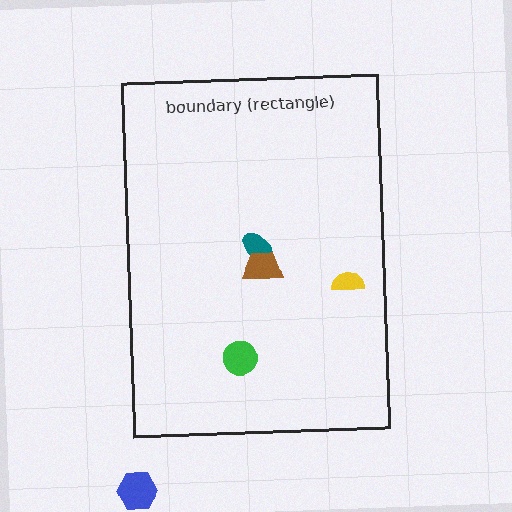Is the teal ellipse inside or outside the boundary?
Inside.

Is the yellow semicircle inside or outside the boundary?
Inside.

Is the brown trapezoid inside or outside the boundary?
Inside.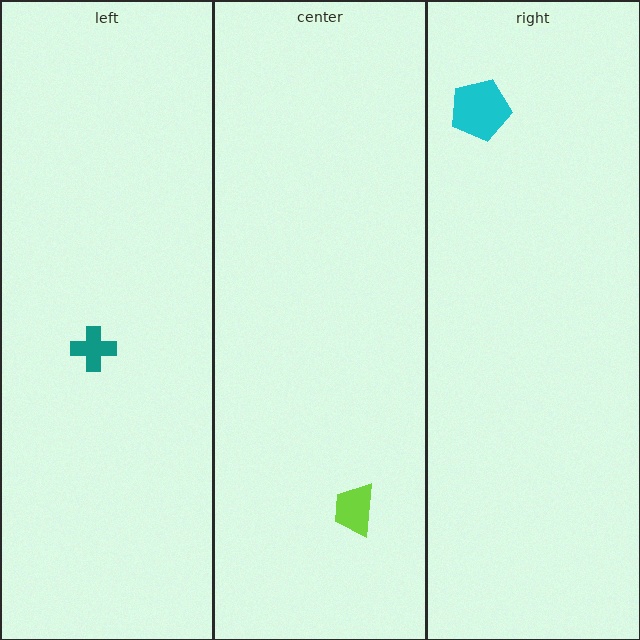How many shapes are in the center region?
1.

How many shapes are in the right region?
1.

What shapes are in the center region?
The lime trapezoid.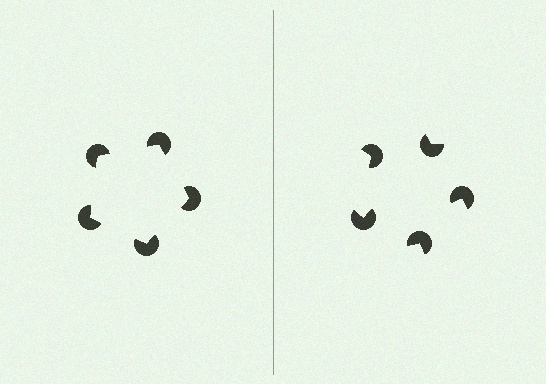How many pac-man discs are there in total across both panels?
10 — 5 on each side.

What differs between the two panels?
The pac-man discs are positioned identically on both sides; only the wedge orientations differ. On the left they align to a pentagon; on the right they are misaligned.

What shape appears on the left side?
An illusory pentagon.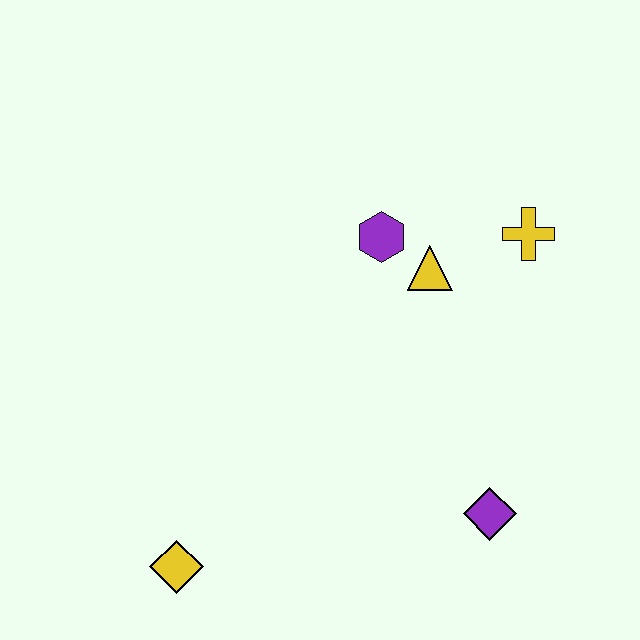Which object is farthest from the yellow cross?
The yellow diamond is farthest from the yellow cross.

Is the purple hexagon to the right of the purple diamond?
No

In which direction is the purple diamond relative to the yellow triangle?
The purple diamond is below the yellow triangle.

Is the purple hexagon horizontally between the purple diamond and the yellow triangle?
No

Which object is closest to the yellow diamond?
The purple diamond is closest to the yellow diamond.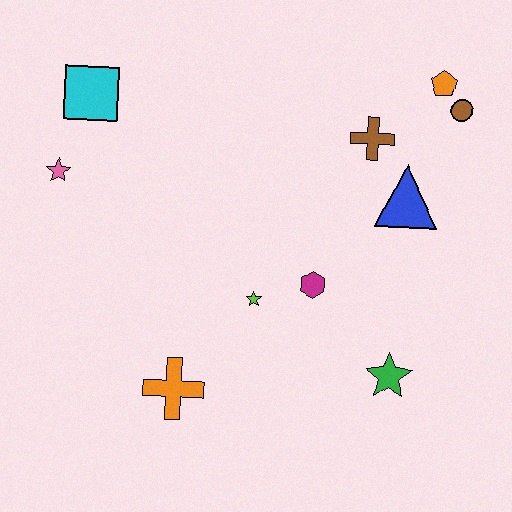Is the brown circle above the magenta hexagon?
Yes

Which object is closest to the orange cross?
The lime star is closest to the orange cross.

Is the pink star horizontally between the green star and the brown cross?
No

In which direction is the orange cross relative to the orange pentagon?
The orange cross is below the orange pentagon.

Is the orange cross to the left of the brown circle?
Yes